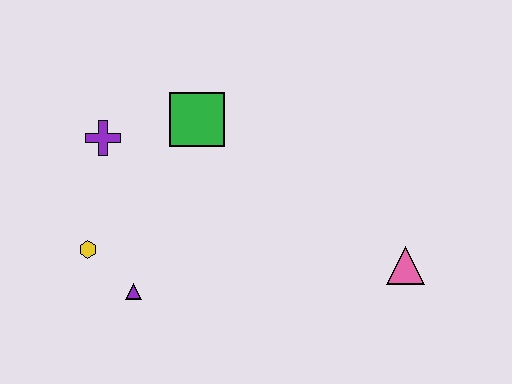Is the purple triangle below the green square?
Yes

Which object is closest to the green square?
The purple cross is closest to the green square.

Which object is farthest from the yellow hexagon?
The pink triangle is farthest from the yellow hexagon.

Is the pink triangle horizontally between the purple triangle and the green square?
No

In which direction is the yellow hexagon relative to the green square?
The yellow hexagon is below the green square.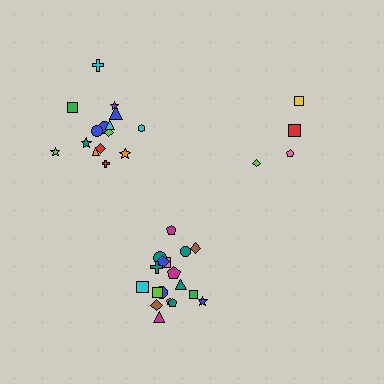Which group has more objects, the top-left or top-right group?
The top-left group.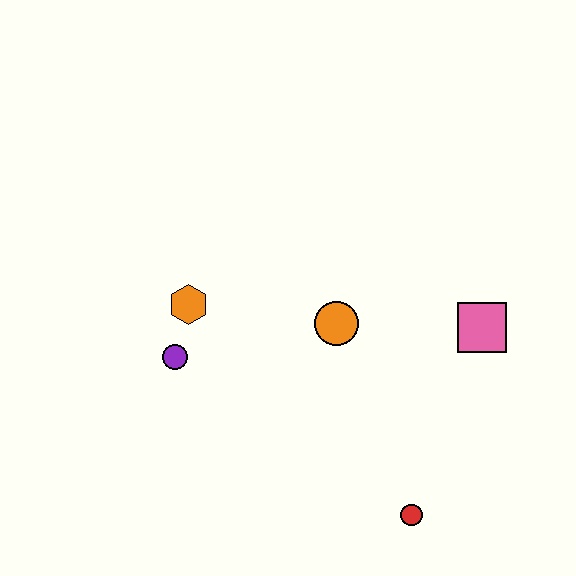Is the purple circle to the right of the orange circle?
No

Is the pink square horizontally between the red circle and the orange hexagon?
No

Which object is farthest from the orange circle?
The red circle is farthest from the orange circle.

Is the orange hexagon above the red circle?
Yes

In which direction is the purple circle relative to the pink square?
The purple circle is to the left of the pink square.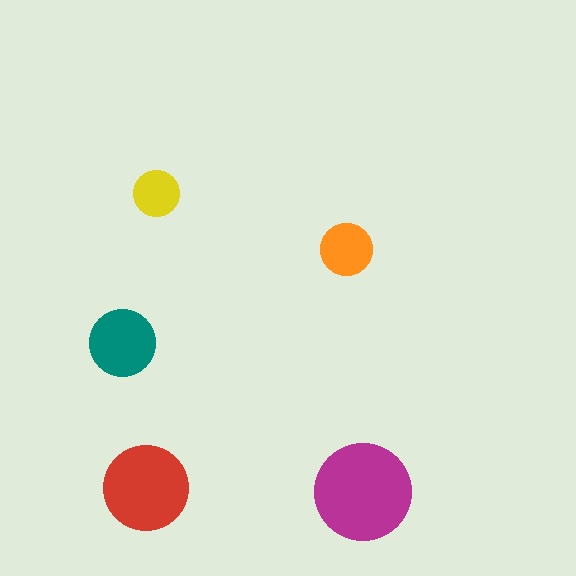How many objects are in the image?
There are 5 objects in the image.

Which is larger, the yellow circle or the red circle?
The red one.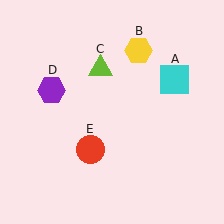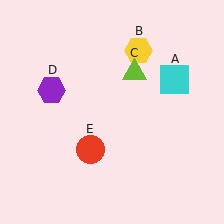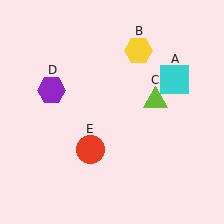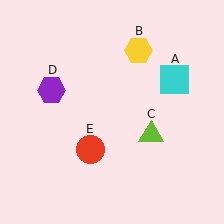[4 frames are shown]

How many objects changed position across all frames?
1 object changed position: lime triangle (object C).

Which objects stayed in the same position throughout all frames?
Cyan square (object A) and yellow hexagon (object B) and purple hexagon (object D) and red circle (object E) remained stationary.